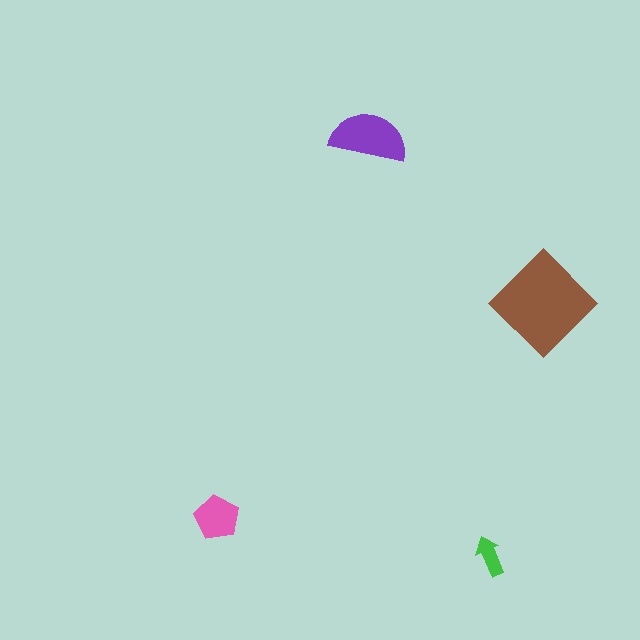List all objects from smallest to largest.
The green arrow, the pink pentagon, the purple semicircle, the brown diamond.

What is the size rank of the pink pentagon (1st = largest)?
3rd.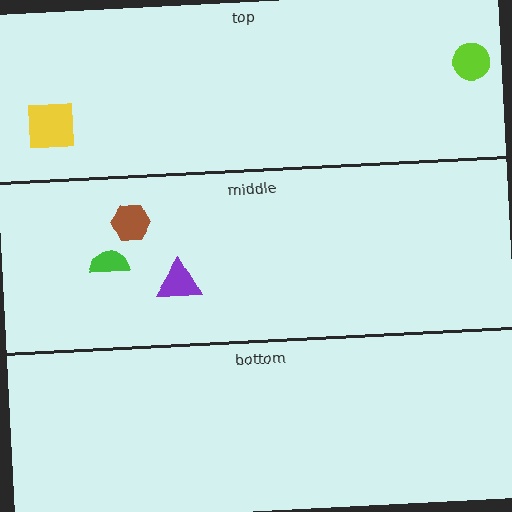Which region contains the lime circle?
The top region.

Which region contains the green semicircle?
The middle region.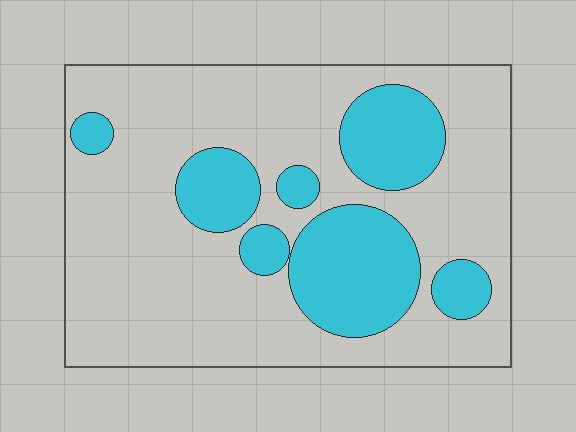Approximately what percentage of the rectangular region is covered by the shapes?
Approximately 25%.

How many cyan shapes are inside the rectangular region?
7.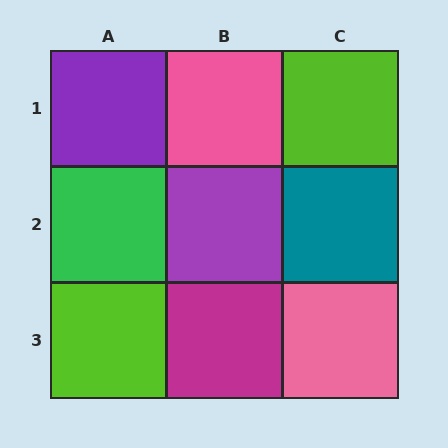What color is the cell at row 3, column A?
Lime.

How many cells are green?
1 cell is green.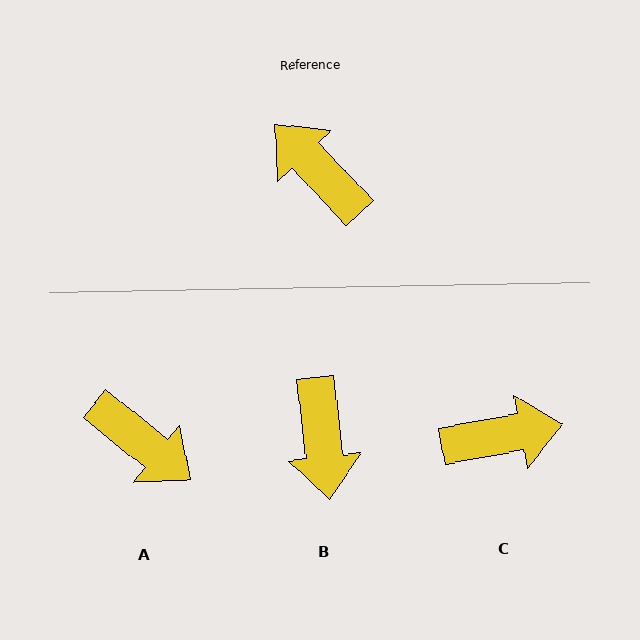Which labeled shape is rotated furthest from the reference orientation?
A, about 172 degrees away.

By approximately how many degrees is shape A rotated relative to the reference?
Approximately 172 degrees clockwise.